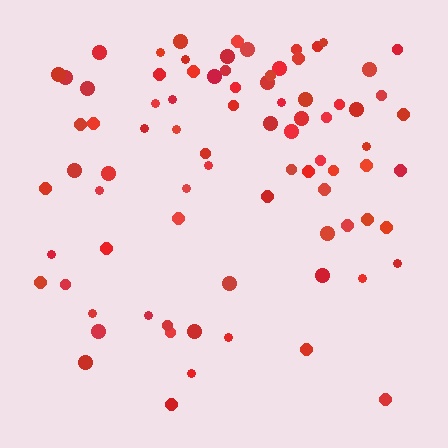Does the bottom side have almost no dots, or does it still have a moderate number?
Still a moderate number, just noticeably fewer than the top.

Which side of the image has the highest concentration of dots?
The top.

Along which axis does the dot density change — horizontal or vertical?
Vertical.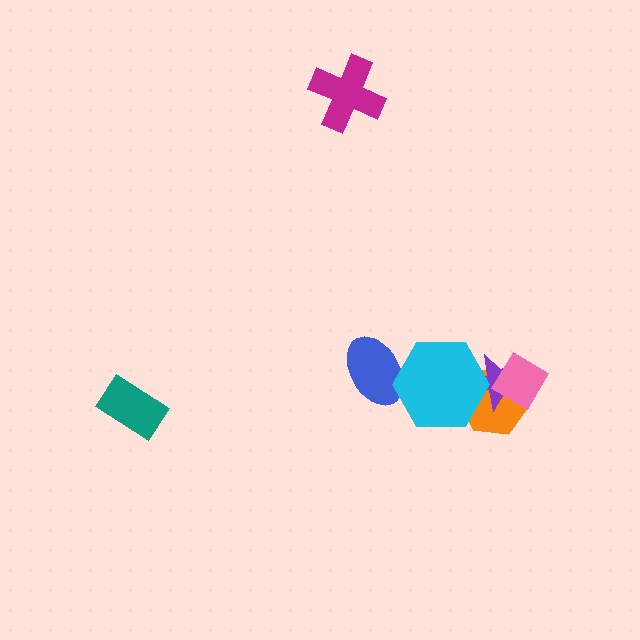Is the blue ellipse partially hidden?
Yes, it is partially covered by another shape.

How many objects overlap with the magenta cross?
0 objects overlap with the magenta cross.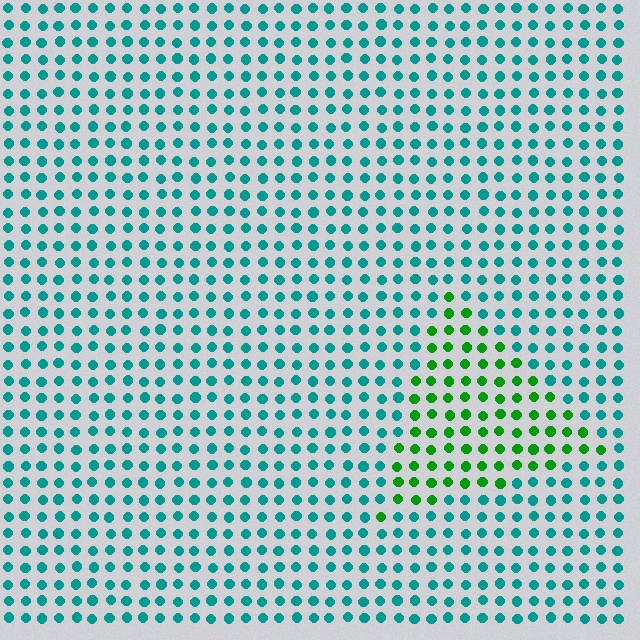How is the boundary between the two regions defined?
The boundary is defined purely by a slight shift in hue (about 52 degrees). Spacing, size, and orientation are identical on both sides.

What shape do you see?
I see a triangle.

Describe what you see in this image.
The image is filled with small teal elements in a uniform arrangement. A triangle-shaped region is visible where the elements are tinted to a slightly different hue, forming a subtle color boundary.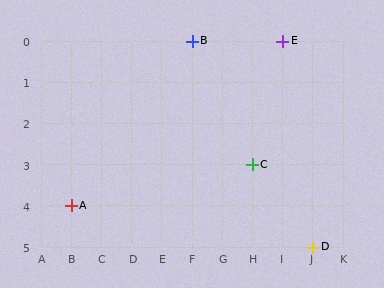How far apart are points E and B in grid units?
Points E and B are 3 columns apart.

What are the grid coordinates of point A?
Point A is at grid coordinates (B, 4).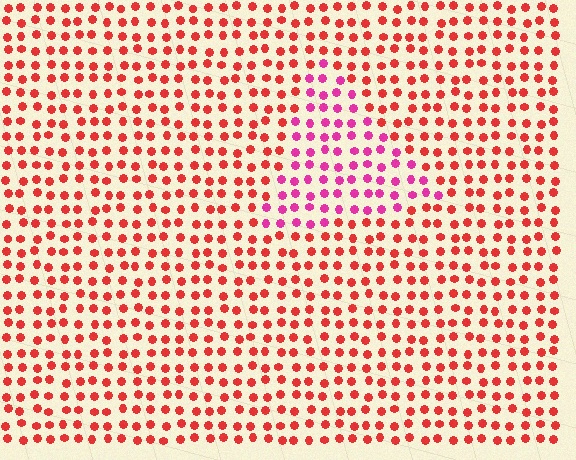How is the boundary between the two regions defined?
The boundary is defined purely by a slight shift in hue (about 39 degrees). Spacing, size, and orientation are identical on both sides.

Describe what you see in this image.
The image is filled with small red elements in a uniform arrangement. A triangle-shaped region is visible where the elements are tinted to a slightly different hue, forming a subtle color boundary.